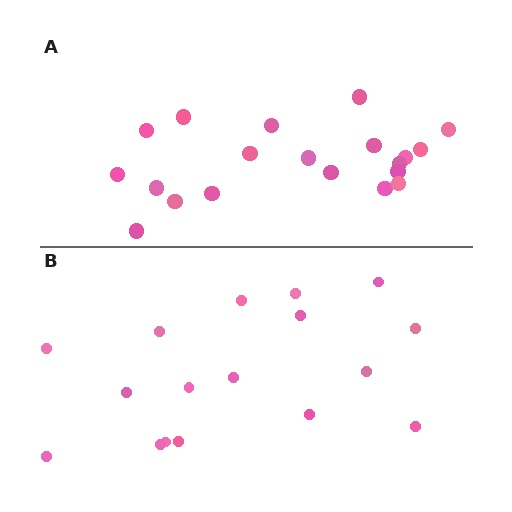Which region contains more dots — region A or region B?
Region A (the top region) has more dots.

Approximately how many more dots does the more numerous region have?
Region A has just a few more — roughly 2 or 3 more dots than region B.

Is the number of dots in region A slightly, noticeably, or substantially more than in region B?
Region A has only slightly more — the two regions are fairly close. The ratio is roughly 1.2 to 1.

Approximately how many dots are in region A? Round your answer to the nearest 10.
About 20 dots.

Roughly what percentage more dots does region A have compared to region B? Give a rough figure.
About 20% more.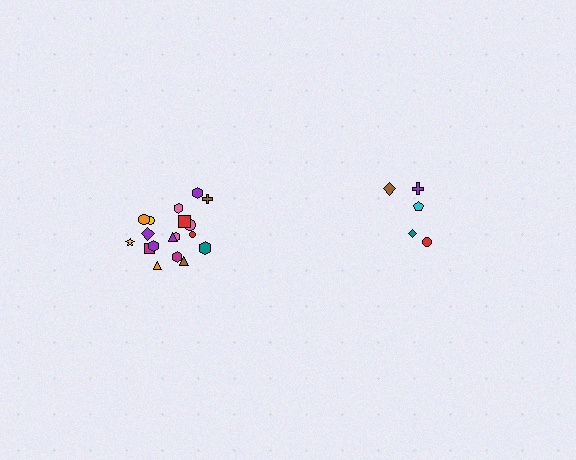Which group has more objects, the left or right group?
The left group.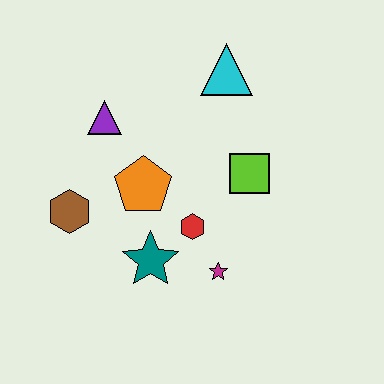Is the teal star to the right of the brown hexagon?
Yes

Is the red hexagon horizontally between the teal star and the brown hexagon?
No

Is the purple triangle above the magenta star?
Yes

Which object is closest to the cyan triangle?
The lime square is closest to the cyan triangle.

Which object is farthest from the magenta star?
The cyan triangle is farthest from the magenta star.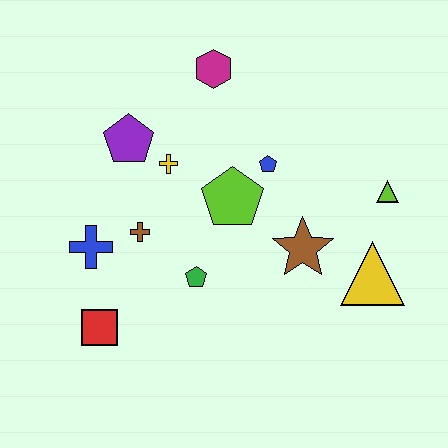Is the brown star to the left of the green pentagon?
No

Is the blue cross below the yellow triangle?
No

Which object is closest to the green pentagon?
The brown cross is closest to the green pentagon.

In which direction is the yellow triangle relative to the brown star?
The yellow triangle is to the right of the brown star.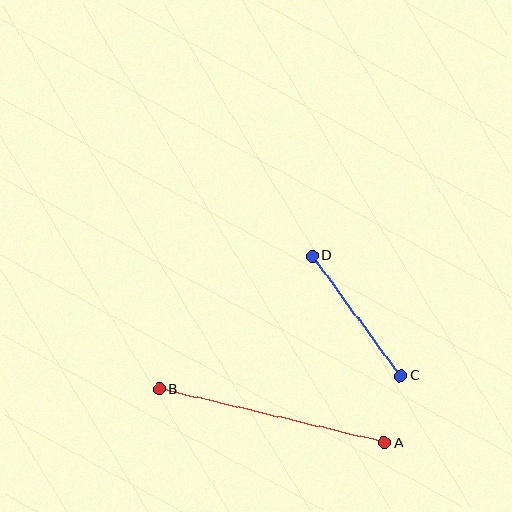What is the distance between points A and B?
The distance is approximately 231 pixels.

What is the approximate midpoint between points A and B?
The midpoint is at approximately (272, 416) pixels.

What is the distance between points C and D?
The distance is approximately 149 pixels.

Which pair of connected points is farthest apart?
Points A and B are farthest apart.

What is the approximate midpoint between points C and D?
The midpoint is at approximately (357, 316) pixels.